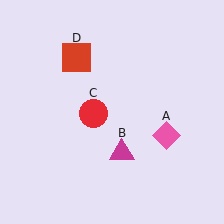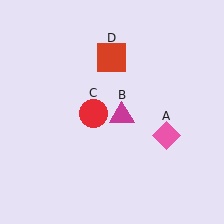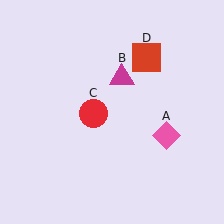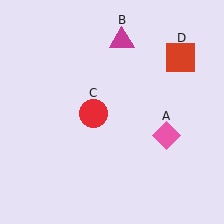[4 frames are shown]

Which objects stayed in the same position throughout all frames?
Pink diamond (object A) and red circle (object C) remained stationary.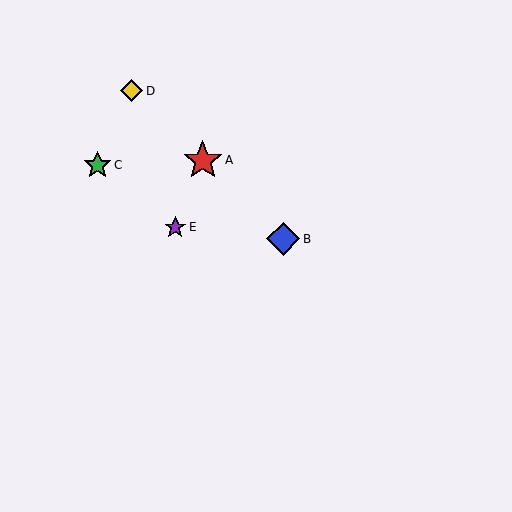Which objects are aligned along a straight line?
Objects A, B, D are aligned along a straight line.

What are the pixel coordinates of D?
Object D is at (132, 91).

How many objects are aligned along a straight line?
3 objects (A, B, D) are aligned along a straight line.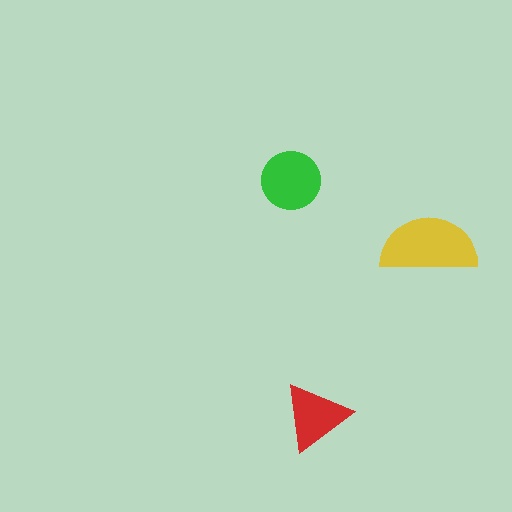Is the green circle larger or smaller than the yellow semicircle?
Smaller.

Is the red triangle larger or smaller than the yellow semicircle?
Smaller.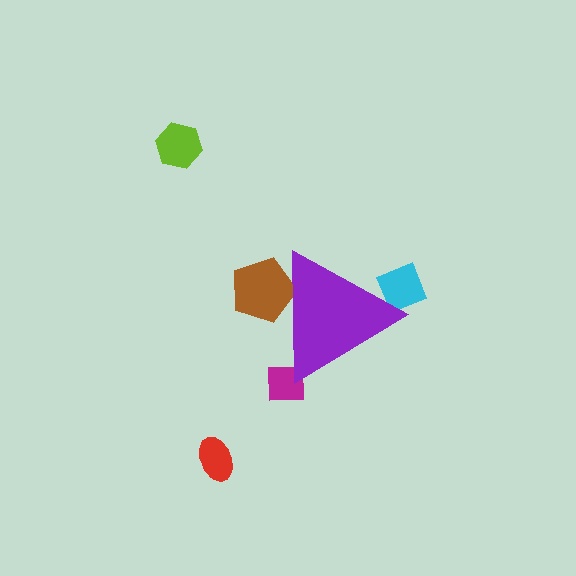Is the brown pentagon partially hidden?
Yes, the brown pentagon is partially hidden behind the purple triangle.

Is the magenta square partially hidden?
Yes, the magenta square is partially hidden behind the purple triangle.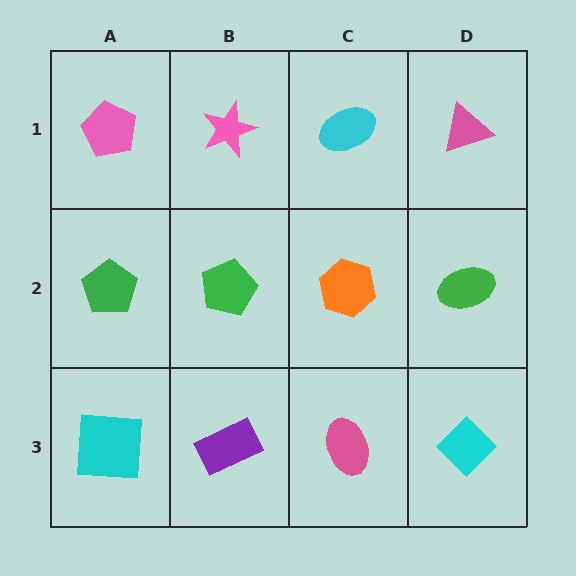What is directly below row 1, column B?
A green pentagon.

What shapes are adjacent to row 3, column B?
A green pentagon (row 2, column B), a cyan square (row 3, column A), a pink ellipse (row 3, column C).